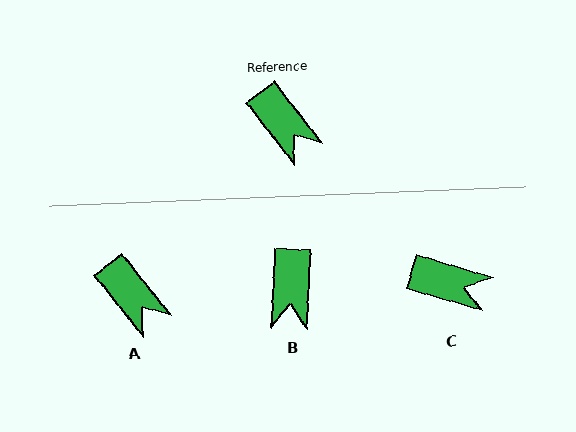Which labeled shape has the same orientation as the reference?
A.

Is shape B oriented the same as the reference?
No, it is off by about 41 degrees.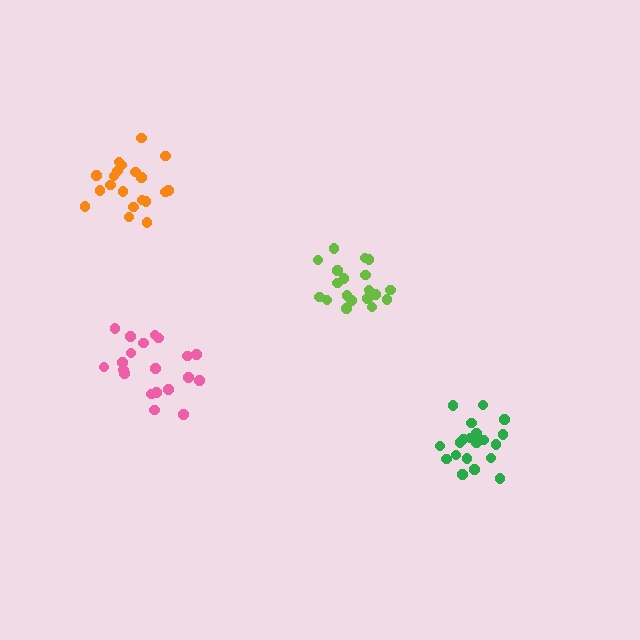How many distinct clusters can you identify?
There are 4 distinct clusters.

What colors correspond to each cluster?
The clusters are colored: orange, green, pink, lime.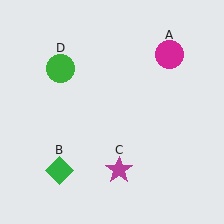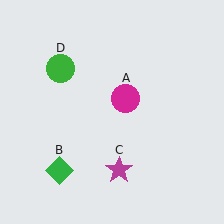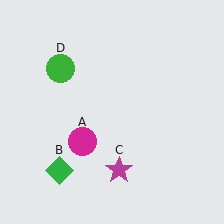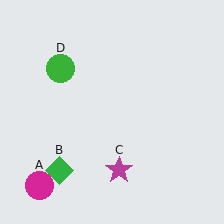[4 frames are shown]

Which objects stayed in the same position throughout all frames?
Green diamond (object B) and magenta star (object C) and green circle (object D) remained stationary.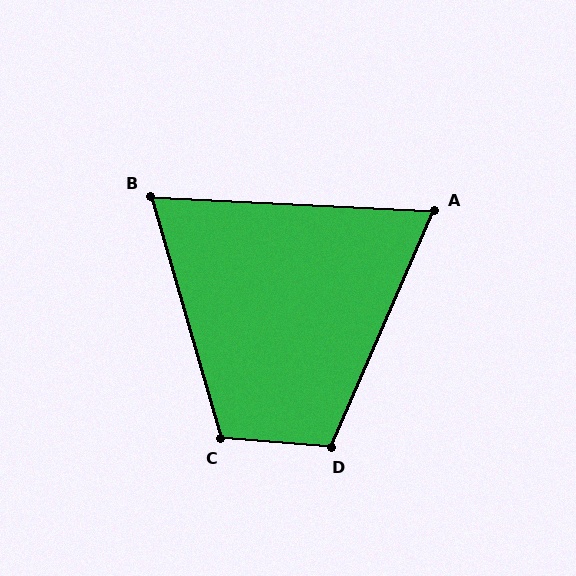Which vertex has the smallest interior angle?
A, at approximately 70 degrees.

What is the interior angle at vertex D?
Approximately 109 degrees (obtuse).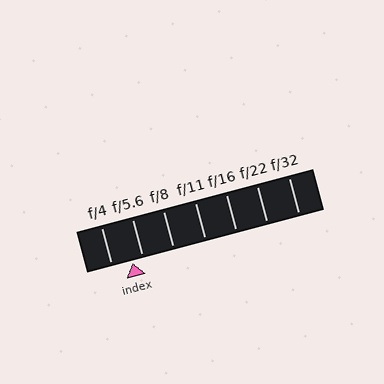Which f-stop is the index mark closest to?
The index mark is closest to f/5.6.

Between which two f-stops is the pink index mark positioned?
The index mark is between f/4 and f/5.6.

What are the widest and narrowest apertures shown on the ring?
The widest aperture shown is f/4 and the narrowest is f/32.